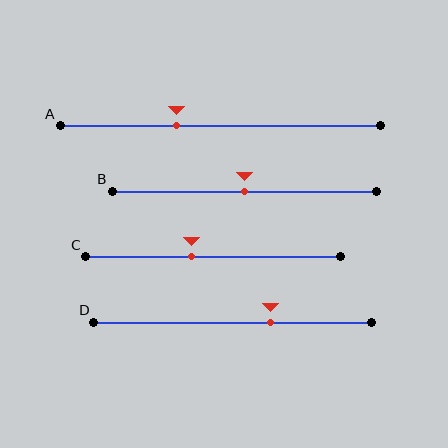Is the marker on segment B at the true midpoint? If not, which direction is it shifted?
Yes, the marker on segment B is at the true midpoint.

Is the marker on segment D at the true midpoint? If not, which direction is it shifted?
No, the marker on segment D is shifted to the right by about 14% of the segment length.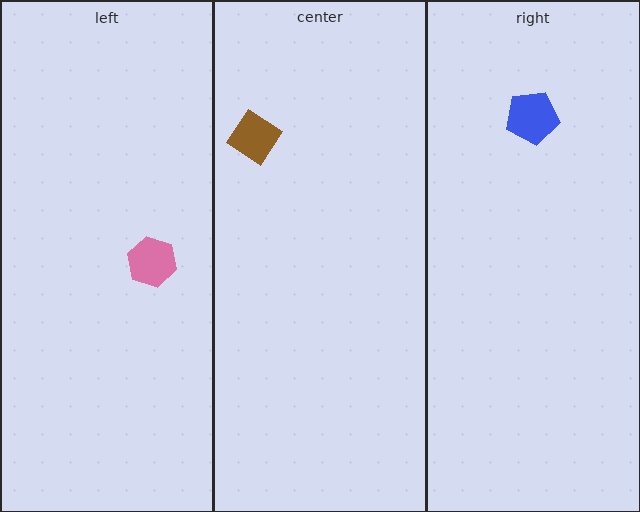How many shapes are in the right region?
1.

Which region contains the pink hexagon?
The left region.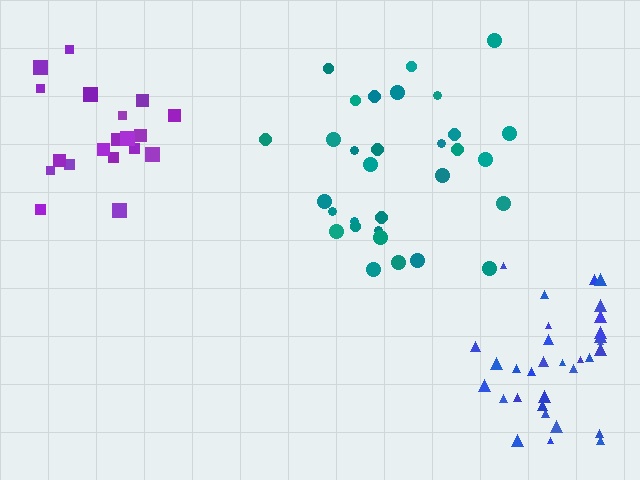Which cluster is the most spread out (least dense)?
Purple.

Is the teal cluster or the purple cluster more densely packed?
Teal.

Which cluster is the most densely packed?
Blue.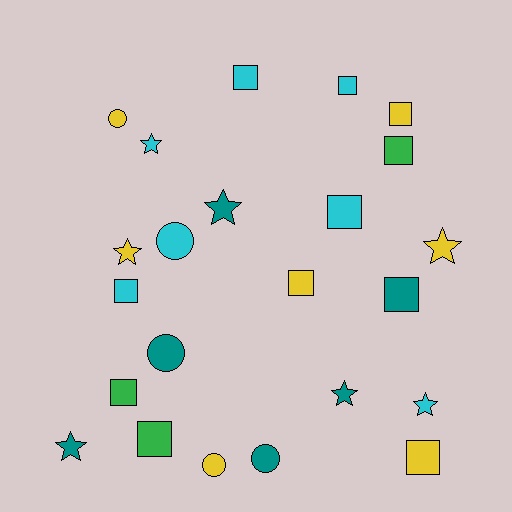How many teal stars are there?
There are 3 teal stars.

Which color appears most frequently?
Cyan, with 7 objects.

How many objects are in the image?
There are 23 objects.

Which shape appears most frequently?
Square, with 11 objects.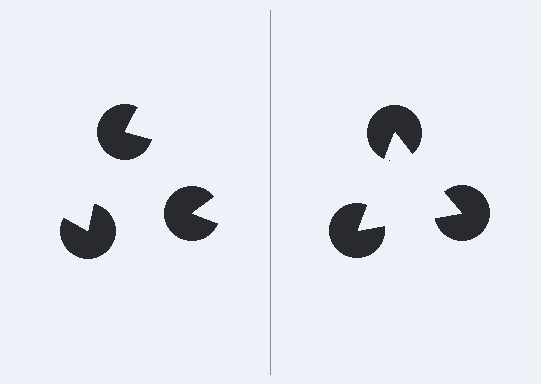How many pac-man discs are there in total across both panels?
6 — 3 on each side.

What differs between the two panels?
The pac-man discs are positioned identically on both sides; only the wedge orientations differ. On the right they align to a triangle; on the left they are misaligned.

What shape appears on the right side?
An illusory triangle.